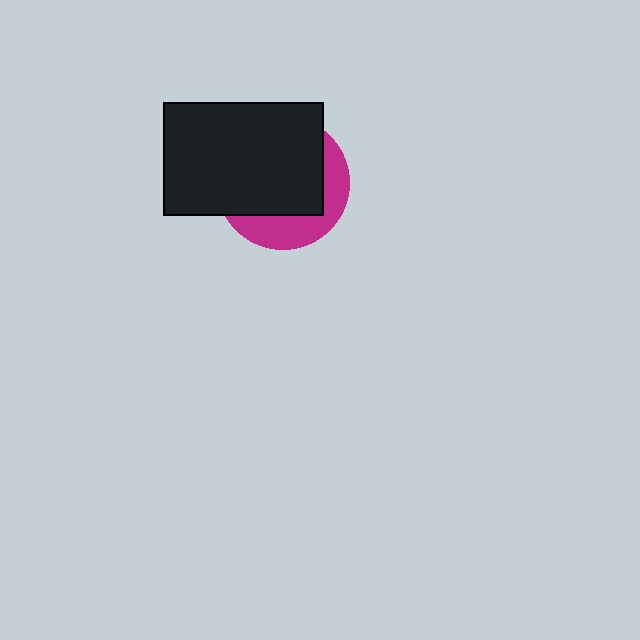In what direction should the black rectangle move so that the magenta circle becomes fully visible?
The black rectangle should move toward the upper-left. That is the shortest direction to clear the overlap and leave the magenta circle fully visible.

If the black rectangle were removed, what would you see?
You would see the complete magenta circle.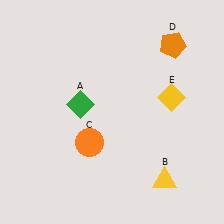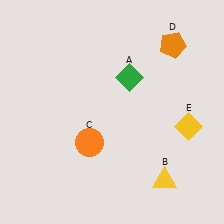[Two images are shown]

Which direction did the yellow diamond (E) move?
The yellow diamond (E) moved down.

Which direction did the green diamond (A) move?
The green diamond (A) moved right.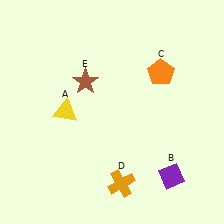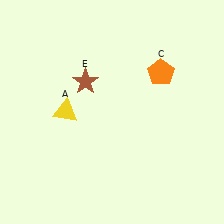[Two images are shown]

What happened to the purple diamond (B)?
The purple diamond (B) was removed in Image 2. It was in the bottom-right area of Image 1.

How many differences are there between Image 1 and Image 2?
There are 2 differences between the two images.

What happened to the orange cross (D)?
The orange cross (D) was removed in Image 2. It was in the bottom-right area of Image 1.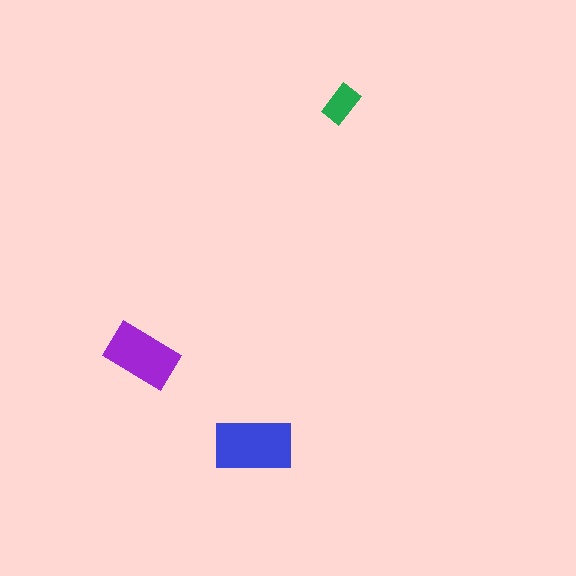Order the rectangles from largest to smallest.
the blue one, the purple one, the green one.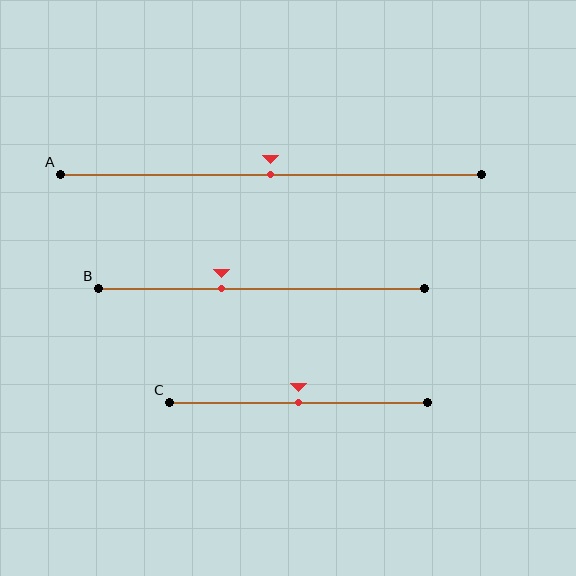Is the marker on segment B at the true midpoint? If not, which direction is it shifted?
No, the marker on segment B is shifted to the left by about 12% of the segment length.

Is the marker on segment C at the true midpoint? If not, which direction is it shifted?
Yes, the marker on segment C is at the true midpoint.